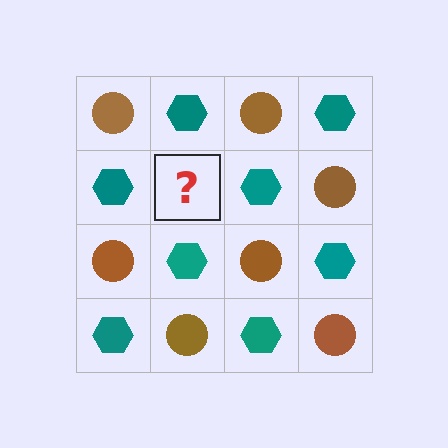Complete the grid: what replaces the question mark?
The question mark should be replaced with a brown circle.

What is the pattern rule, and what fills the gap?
The rule is that it alternates brown circle and teal hexagon in a checkerboard pattern. The gap should be filled with a brown circle.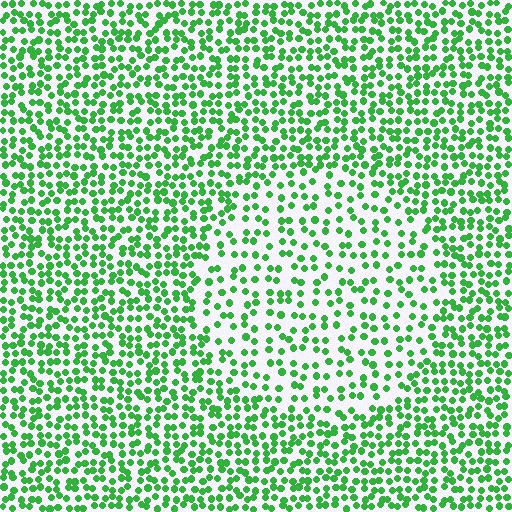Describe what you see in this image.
The image contains small green elements arranged at two different densities. A circle-shaped region is visible where the elements are less densely packed than the surrounding area.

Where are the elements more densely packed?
The elements are more densely packed outside the circle boundary.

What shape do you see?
I see a circle.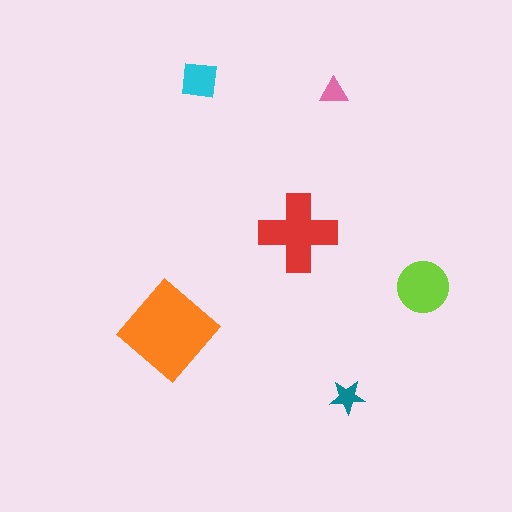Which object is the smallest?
The pink triangle.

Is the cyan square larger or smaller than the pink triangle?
Larger.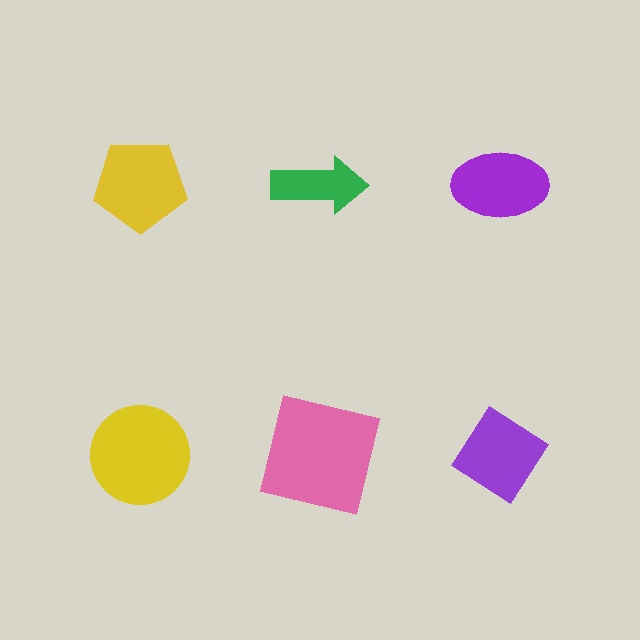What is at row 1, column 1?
A yellow pentagon.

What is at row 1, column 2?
A green arrow.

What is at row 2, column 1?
A yellow circle.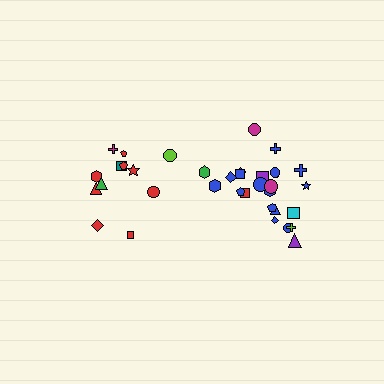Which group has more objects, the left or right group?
The right group.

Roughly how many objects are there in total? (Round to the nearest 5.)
Roughly 35 objects in total.